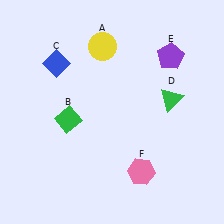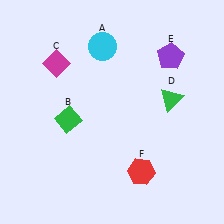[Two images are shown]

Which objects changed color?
A changed from yellow to cyan. C changed from blue to magenta. F changed from pink to red.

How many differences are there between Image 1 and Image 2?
There are 3 differences between the two images.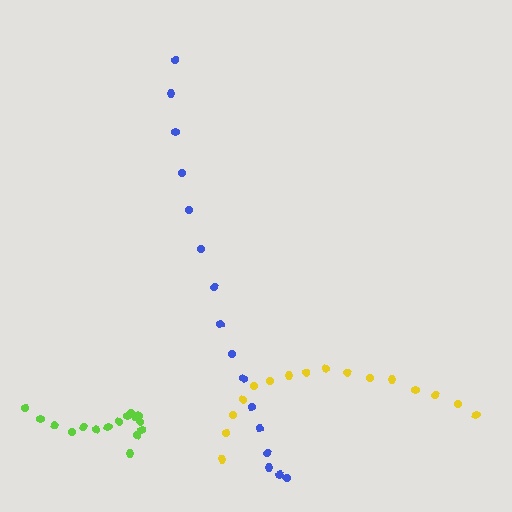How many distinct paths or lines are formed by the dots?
There are 3 distinct paths.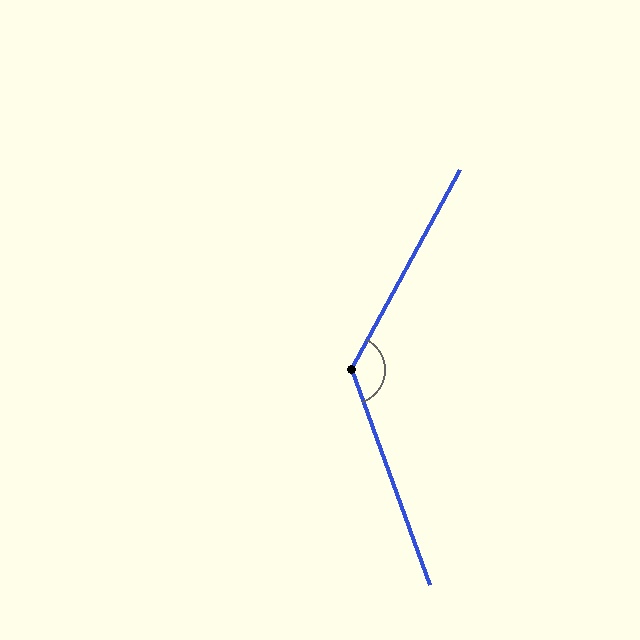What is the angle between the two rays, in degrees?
Approximately 131 degrees.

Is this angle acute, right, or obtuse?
It is obtuse.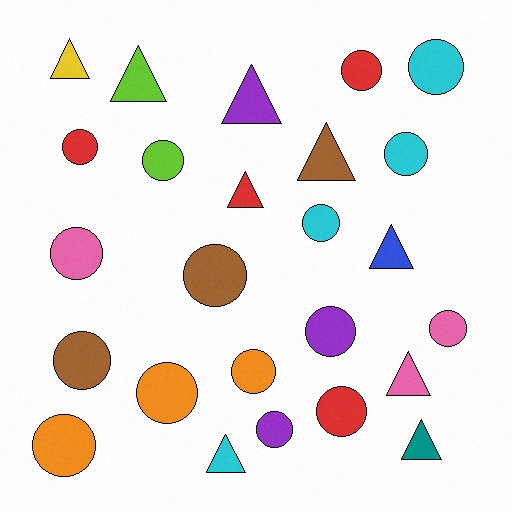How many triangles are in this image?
There are 9 triangles.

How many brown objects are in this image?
There are 3 brown objects.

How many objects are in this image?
There are 25 objects.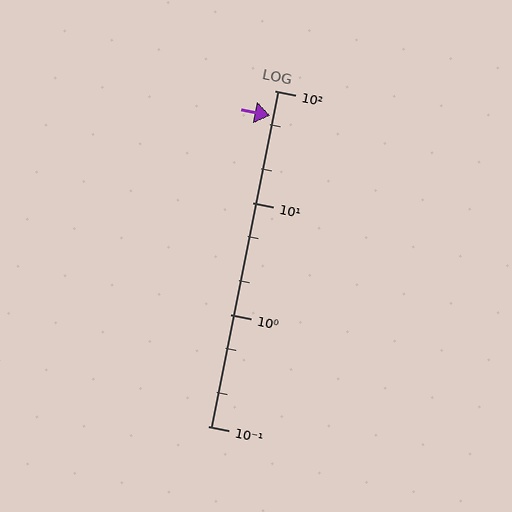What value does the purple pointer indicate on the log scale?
The pointer indicates approximately 60.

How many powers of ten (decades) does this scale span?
The scale spans 3 decades, from 0.1 to 100.